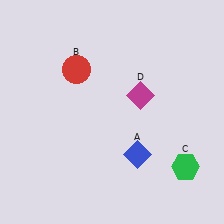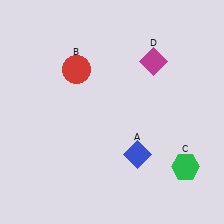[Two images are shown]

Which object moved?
The magenta diamond (D) moved up.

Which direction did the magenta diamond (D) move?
The magenta diamond (D) moved up.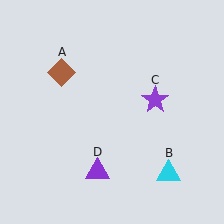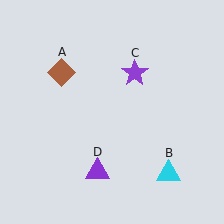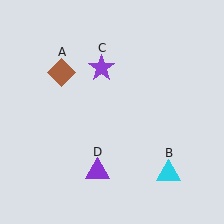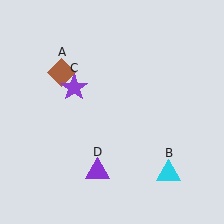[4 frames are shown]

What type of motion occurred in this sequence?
The purple star (object C) rotated counterclockwise around the center of the scene.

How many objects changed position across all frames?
1 object changed position: purple star (object C).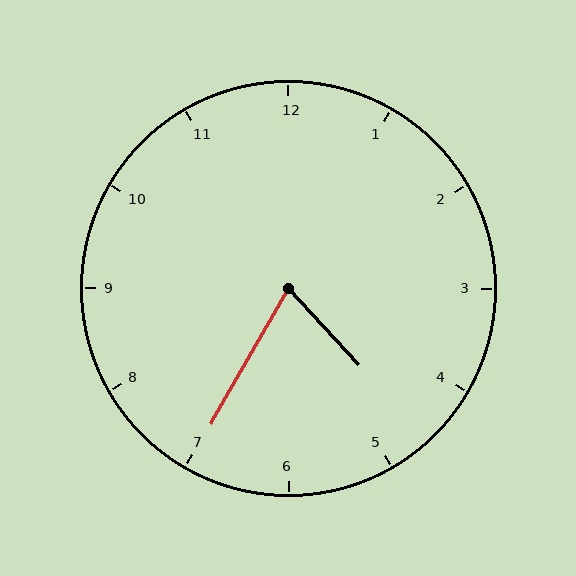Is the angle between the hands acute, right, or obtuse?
It is acute.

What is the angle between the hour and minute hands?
Approximately 72 degrees.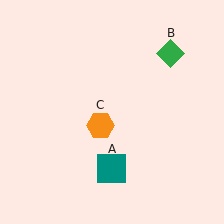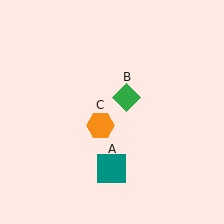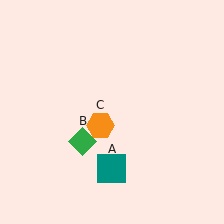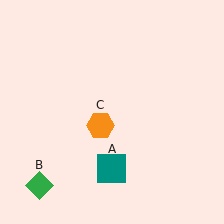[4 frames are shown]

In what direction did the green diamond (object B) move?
The green diamond (object B) moved down and to the left.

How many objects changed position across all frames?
1 object changed position: green diamond (object B).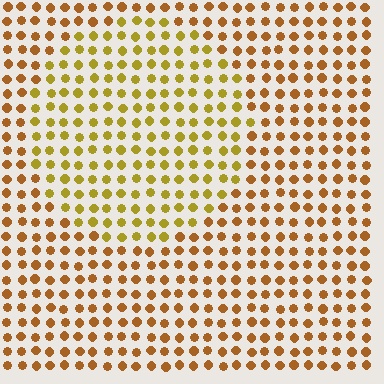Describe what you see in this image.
The image is filled with small brown elements in a uniform arrangement. A circle-shaped region is visible where the elements are tinted to a slightly different hue, forming a subtle color boundary.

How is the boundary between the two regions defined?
The boundary is defined purely by a slight shift in hue (about 26 degrees). Spacing, size, and orientation are identical on both sides.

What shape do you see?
I see a circle.